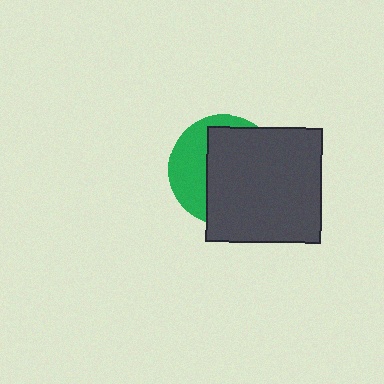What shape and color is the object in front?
The object in front is a dark gray square.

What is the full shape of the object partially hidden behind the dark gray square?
The partially hidden object is a green circle.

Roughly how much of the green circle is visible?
A small part of it is visible (roughly 34%).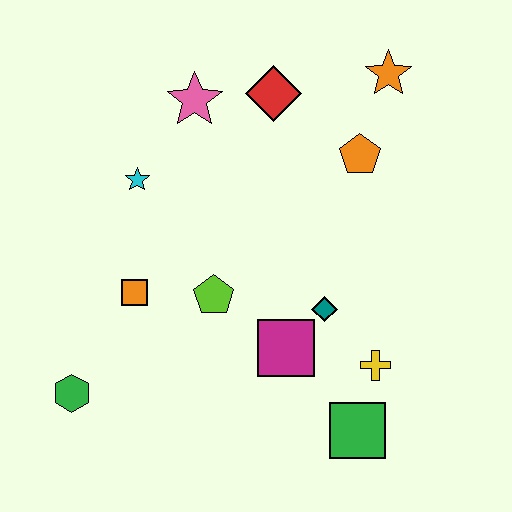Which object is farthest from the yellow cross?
The pink star is farthest from the yellow cross.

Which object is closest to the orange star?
The orange pentagon is closest to the orange star.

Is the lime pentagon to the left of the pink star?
No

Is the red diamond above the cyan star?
Yes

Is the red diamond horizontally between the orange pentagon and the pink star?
Yes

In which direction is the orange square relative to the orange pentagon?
The orange square is to the left of the orange pentagon.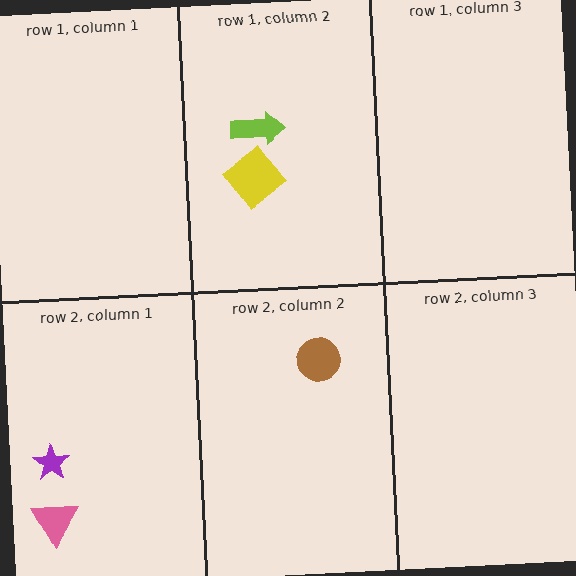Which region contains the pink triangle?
The row 2, column 1 region.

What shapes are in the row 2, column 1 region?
The pink triangle, the purple star.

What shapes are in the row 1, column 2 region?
The lime arrow, the yellow diamond.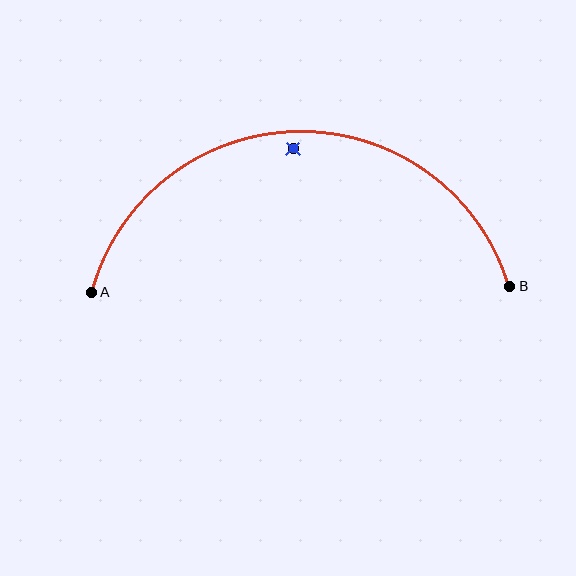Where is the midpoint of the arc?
The arc midpoint is the point on the curve farthest from the straight line joining A and B. It sits above that line.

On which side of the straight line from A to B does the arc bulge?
The arc bulges above the straight line connecting A and B.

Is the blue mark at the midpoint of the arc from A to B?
No — the blue mark does not lie on the arc at all. It sits slightly inside the curve.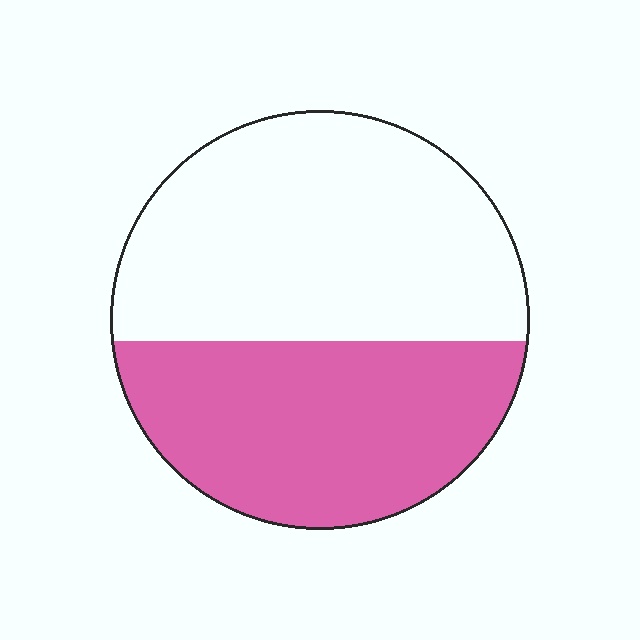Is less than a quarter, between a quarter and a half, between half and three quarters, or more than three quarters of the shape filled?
Between a quarter and a half.